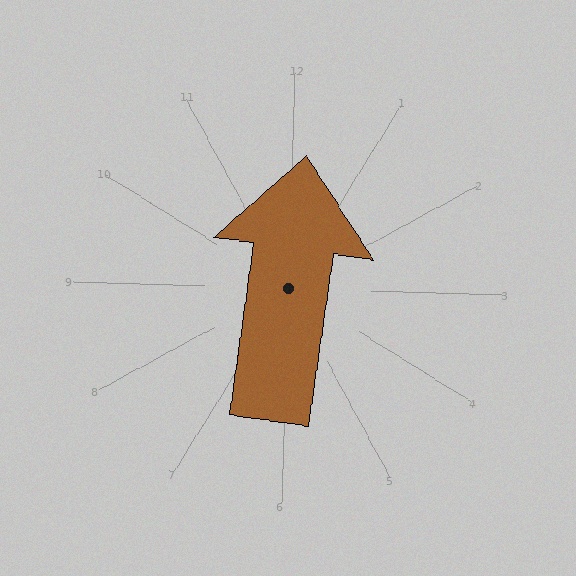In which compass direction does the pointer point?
North.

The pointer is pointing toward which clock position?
Roughly 12 o'clock.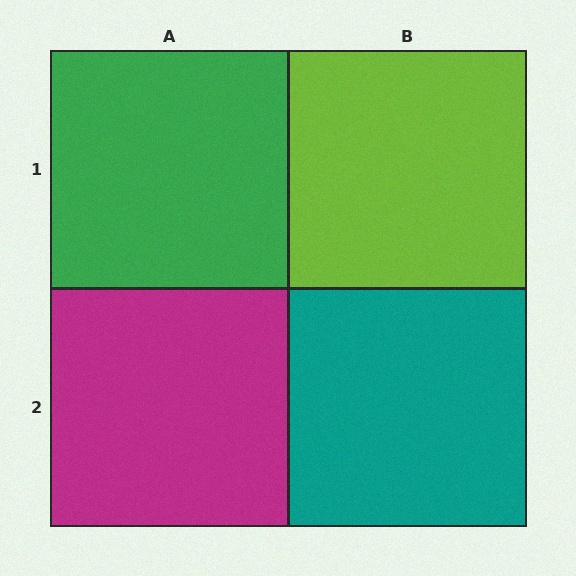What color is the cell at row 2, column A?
Magenta.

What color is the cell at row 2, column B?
Teal.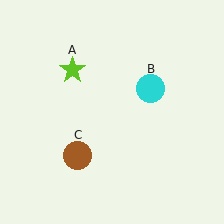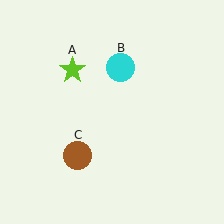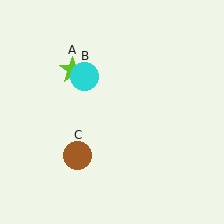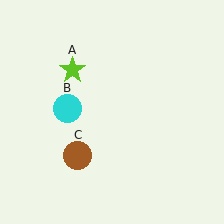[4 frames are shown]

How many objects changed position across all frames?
1 object changed position: cyan circle (object B).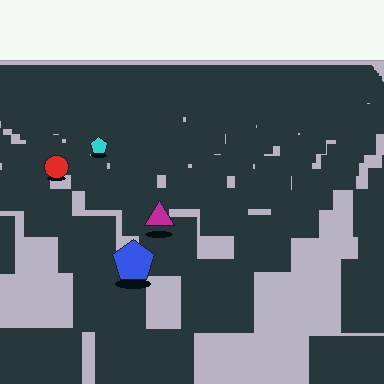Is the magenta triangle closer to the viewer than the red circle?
Yes. The magenta triangle is closer — you can tell from the texture gradient: the ground texture is coarser near it.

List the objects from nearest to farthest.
From nearest to farthest: the blue pentagon, the magenta triangle, the red circle, the cyan pentagon.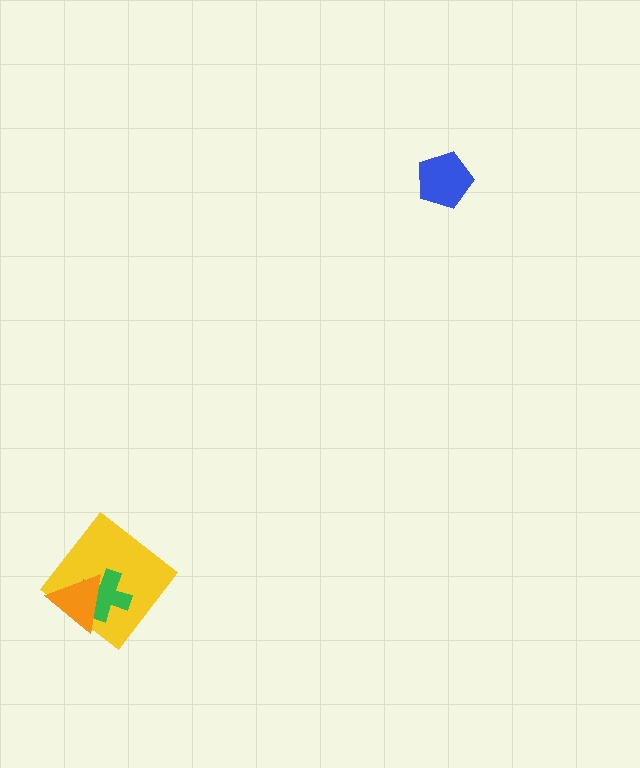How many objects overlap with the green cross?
2 objects overlap with the green cross.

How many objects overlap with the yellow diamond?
2 objects overlap with the yellow diamond.